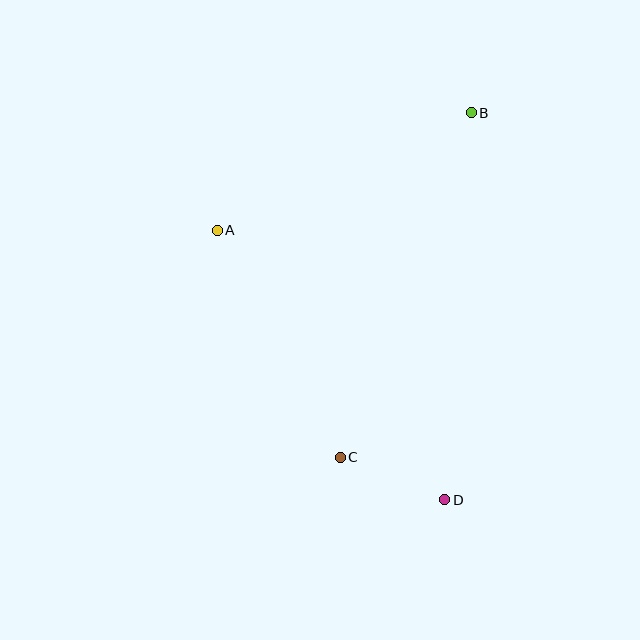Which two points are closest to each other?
Points C and D are closest to each other.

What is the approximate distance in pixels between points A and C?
The distance between A and C is approximately 258 pixels.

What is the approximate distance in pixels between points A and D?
The distance between A and D is approximately 353 pixels.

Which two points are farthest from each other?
Points B and D are farthest from each other.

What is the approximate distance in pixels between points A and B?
The distance between A and B is approximately 280 pixels.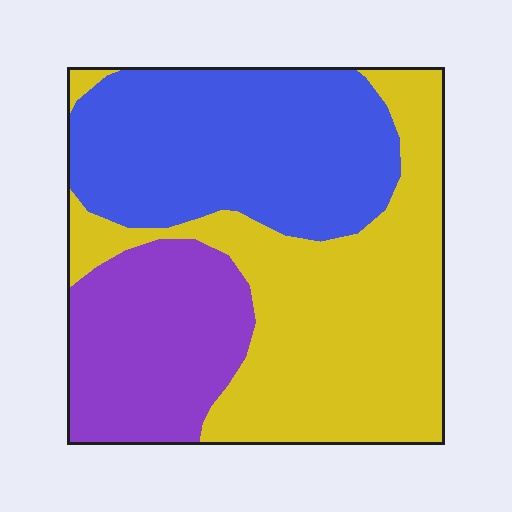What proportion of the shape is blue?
Blue covers around 35% of the shape.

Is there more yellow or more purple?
Yellow.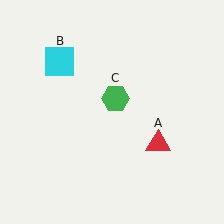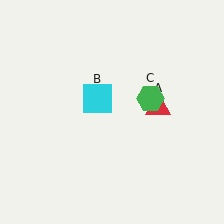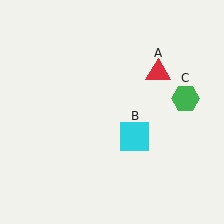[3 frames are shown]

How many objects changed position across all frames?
3 objects changed position: red triangle (object A), cyan square (object B), green hexagon (object C).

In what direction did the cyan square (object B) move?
The cyan square (object B) moved down and to the right.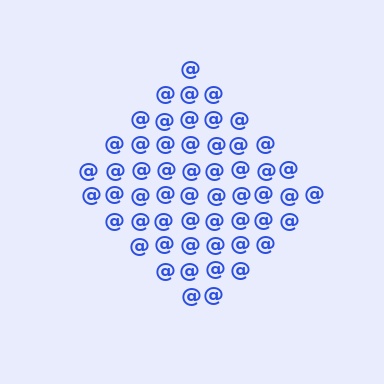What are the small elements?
The small elements are at signs.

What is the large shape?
The large shape is a diamond.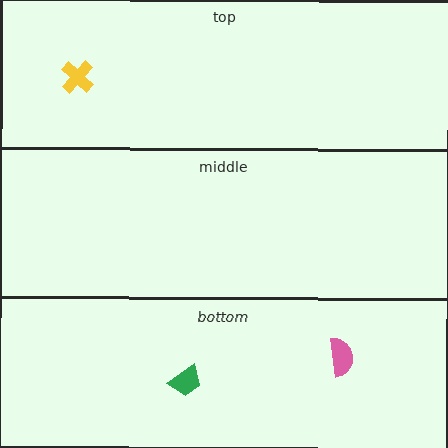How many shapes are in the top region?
1.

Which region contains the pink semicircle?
The bottom region.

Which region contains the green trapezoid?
The bottom region.